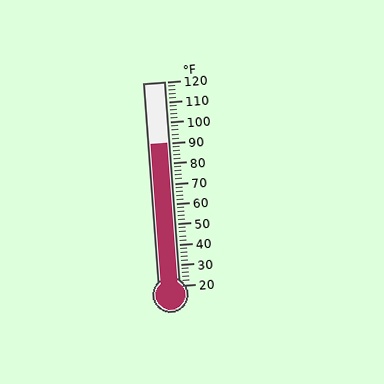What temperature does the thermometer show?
The thermometer shows approximately 90°F.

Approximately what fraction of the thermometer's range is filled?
The thermometer is filled to approximately 70% of its range.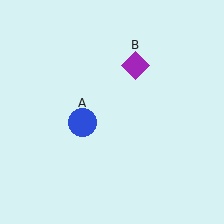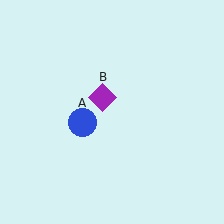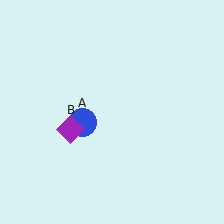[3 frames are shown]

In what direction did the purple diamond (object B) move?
The purple diamond (object B) moved down and to the left.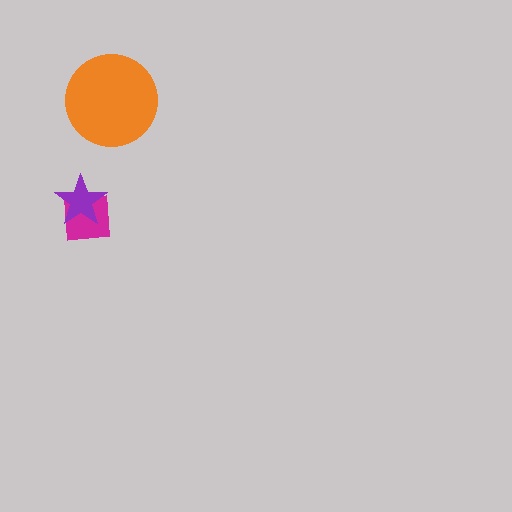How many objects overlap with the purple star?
1 object overlaps with the purple star.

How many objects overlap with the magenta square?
1 object overlaps with the magenta square.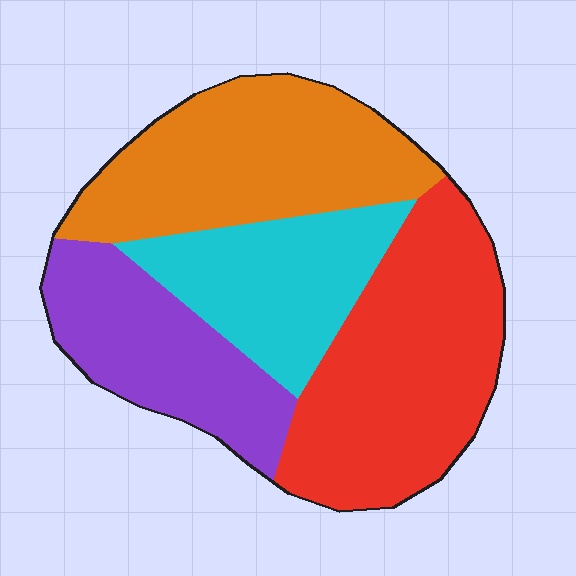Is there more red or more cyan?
Red.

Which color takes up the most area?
Red, at roughly 30%.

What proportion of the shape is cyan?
Cyan covers 19% of the shape.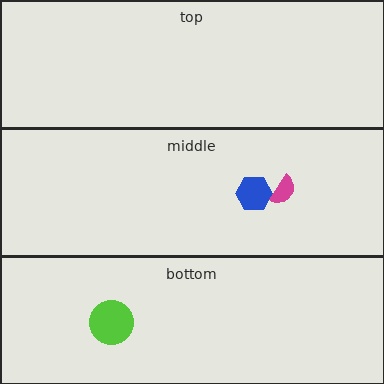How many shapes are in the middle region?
2.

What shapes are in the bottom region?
The lime circle.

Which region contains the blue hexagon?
The middle region.